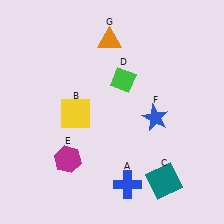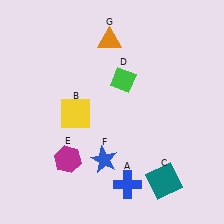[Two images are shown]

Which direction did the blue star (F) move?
The blue star (F) moved left.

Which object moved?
The blue star (F) moved left.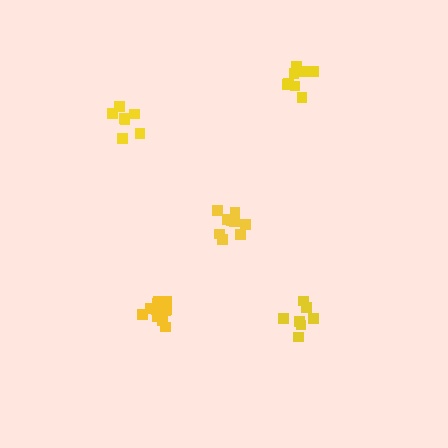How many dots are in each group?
Group 1: 9 dots, Group 2: 7 dots, Group 3: 7 dots, Group 4: 11 dots, Group 5: 9 dots (43 total).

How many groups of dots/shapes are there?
There are 5 groups.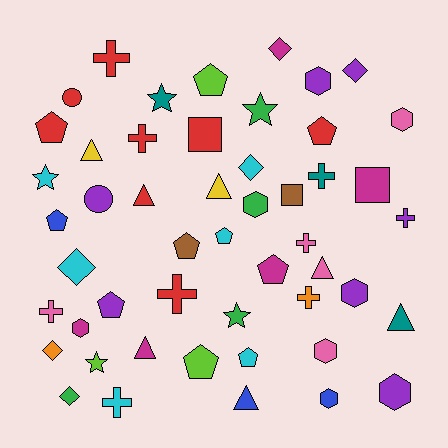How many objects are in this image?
There are 50 objects.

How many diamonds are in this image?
There are 6 diamonds.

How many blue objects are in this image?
There are 3 blue objects.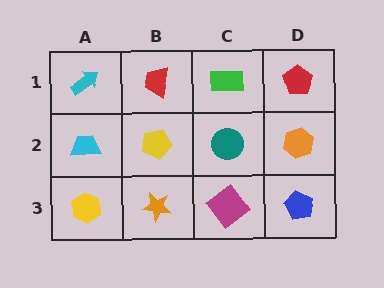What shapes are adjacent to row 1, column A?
A cyan trapezoid (row 2, column A), a red trapezoid (row 1, column B).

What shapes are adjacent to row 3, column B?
A yellow pentagon (row 2, column B), a yellow hexagon (row 3, column A), a magenta diamond (row 3, column C).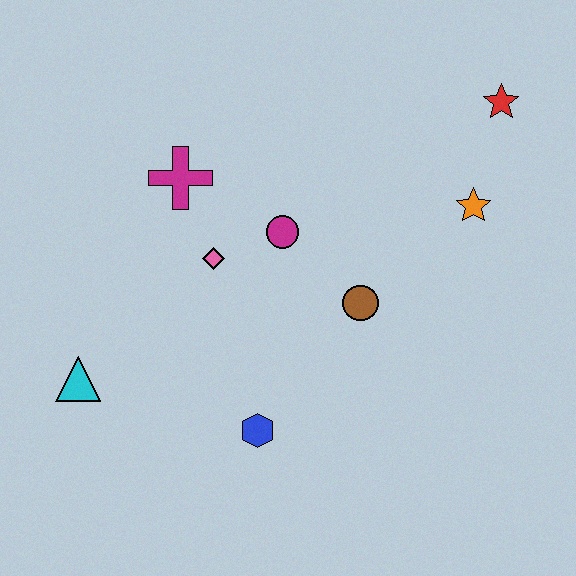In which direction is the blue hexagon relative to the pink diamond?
The blue hexagon is below the pink diamond.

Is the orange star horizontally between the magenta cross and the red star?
Yes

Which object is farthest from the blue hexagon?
The red star is farthest from the blue hexagon.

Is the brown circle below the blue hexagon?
No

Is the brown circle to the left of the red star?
Yes